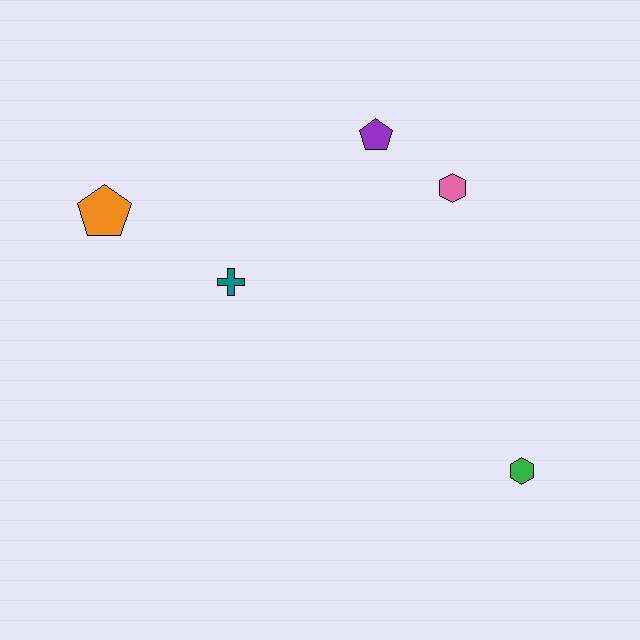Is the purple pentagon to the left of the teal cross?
No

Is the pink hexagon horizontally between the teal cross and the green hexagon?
Yes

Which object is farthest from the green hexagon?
The orange pentagon is farthest from the green hexagon.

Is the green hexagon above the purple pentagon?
No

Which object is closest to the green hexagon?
The pink hexagon is closest to the green hexagon.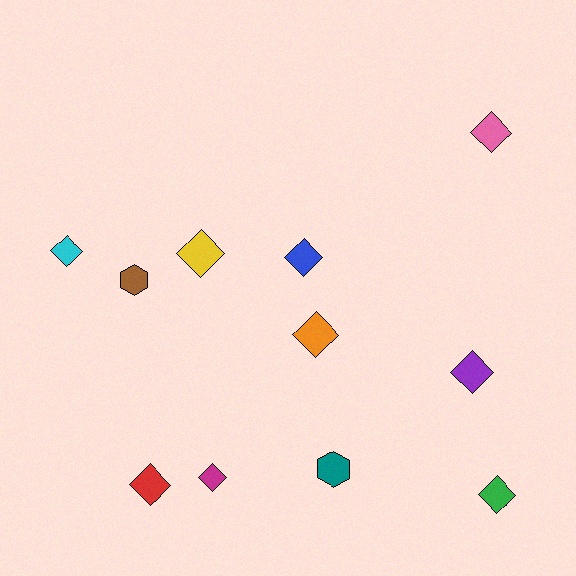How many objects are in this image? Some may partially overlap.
There are 11 objects.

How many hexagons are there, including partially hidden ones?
There are 2 hexagons.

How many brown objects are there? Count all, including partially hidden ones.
There is 1 brown object.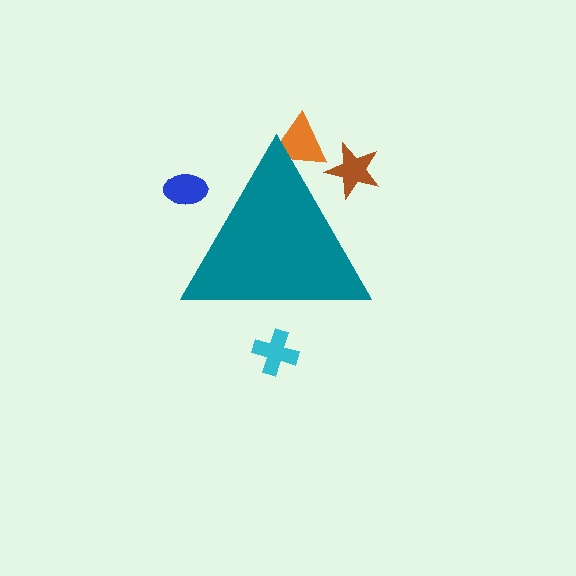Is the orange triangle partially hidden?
Yes, the orange triangle is partially hidden behind the teal triangle.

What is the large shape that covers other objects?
A teal triangle.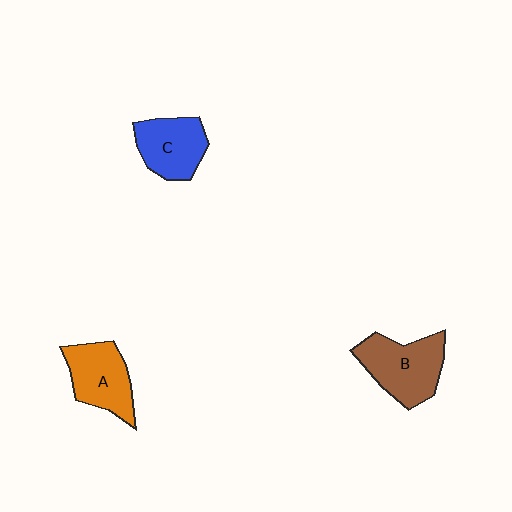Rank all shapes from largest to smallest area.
From largest to smallest: B (brown), A (orange), C (blue).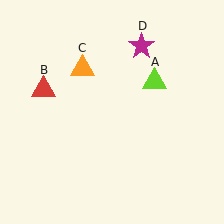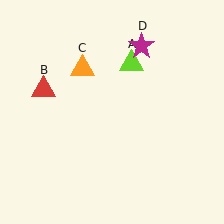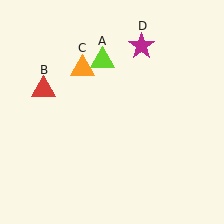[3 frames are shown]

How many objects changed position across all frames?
1 object changed position: lime triangle (object A).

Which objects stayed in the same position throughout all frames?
Red triangle (object B) and orange triangle (object C) and magenta star (object D) remained stationary.